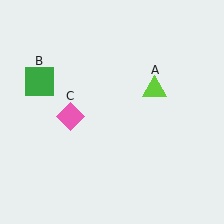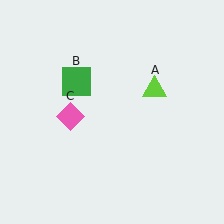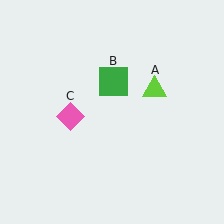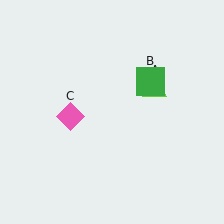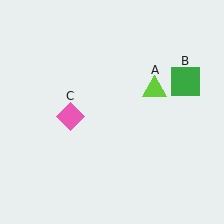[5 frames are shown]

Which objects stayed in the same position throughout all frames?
Lime triangle (object A) and pink diamond (object C) remained stationary.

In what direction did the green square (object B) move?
The green square (object B) moved right.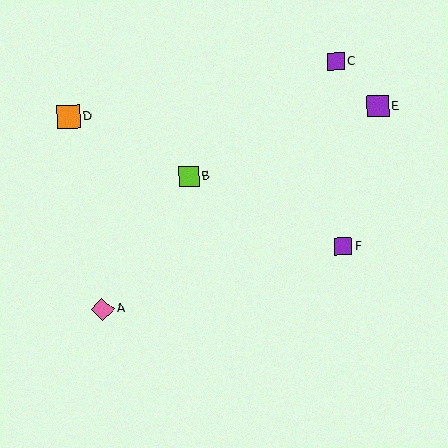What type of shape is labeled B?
Shape B is a lime square.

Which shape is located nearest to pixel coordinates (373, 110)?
The purple square (labeled E) at (378, 106) is nearest to that location.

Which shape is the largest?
The orange square (labeled D) is the largest.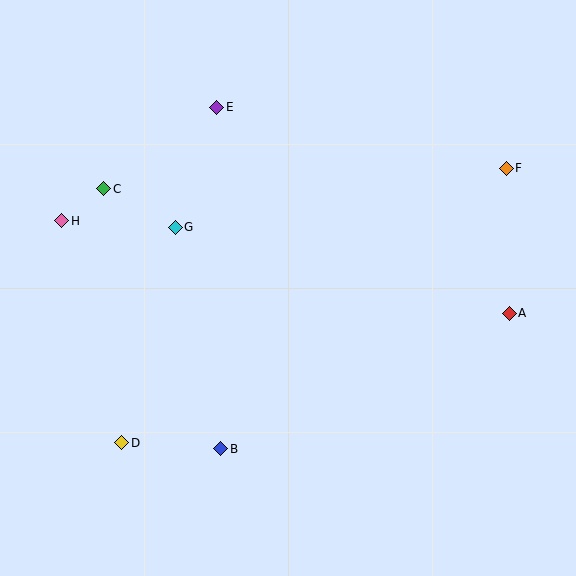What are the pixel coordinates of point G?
Point G is at (175, 227).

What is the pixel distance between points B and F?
The distance between B and F is 400 pixels.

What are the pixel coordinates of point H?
Point H is at (62, 221).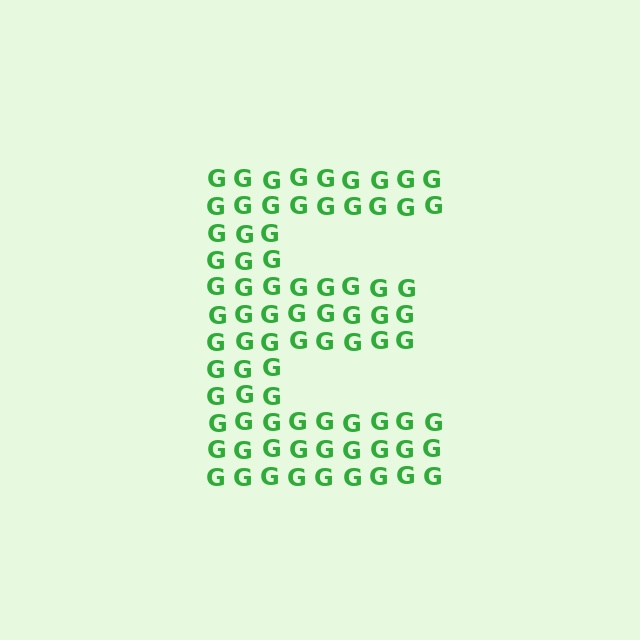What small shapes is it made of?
It is made of small letter G's.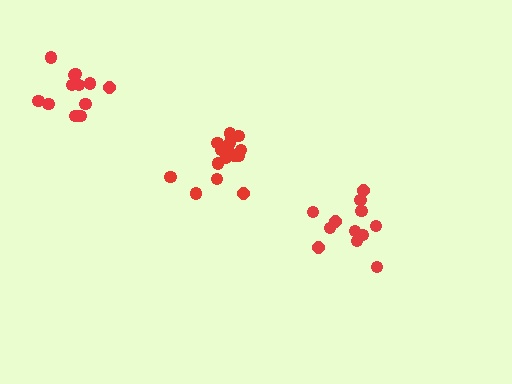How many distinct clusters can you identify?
There are 3 distinct clusters.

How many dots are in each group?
Group 1: 16 dots, Group 2: 12 dots, Group 3: 12 dots (40 total).